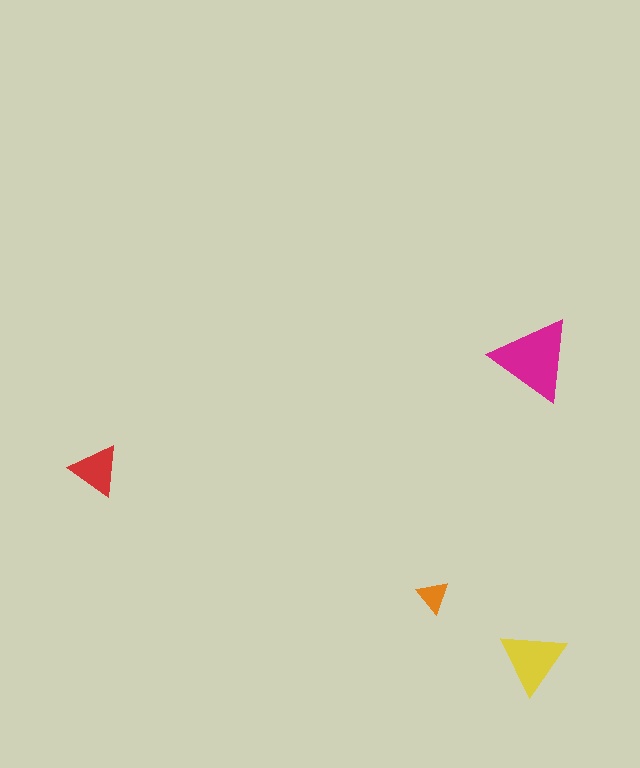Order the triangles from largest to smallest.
the magenta one, the yellow one, the red one, the orange one.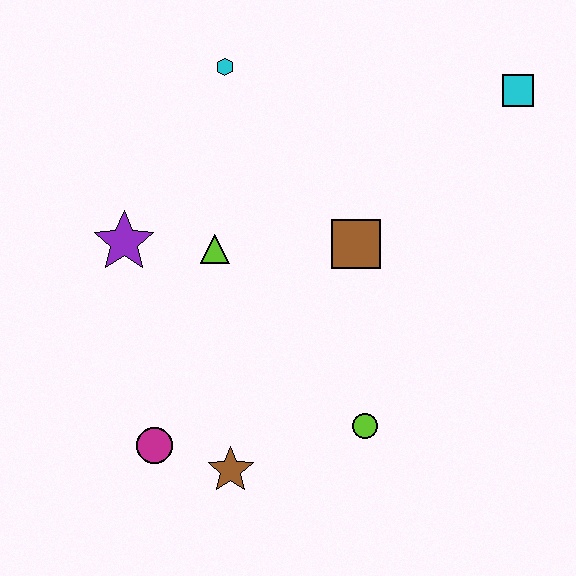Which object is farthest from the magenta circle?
The cyan square is farthest from the magenta circle.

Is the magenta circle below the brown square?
Yes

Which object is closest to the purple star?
The lime triangle is closest to the purple star.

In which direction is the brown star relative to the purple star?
The brown star is below the purple star.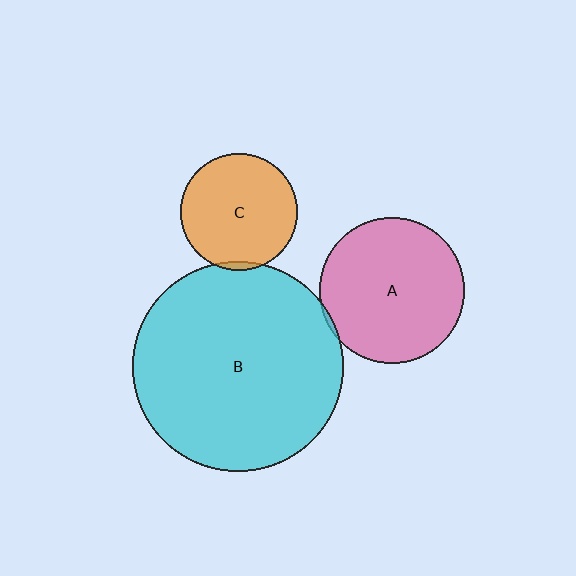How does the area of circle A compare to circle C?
Approximately 1.5 times.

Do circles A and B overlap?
Yes.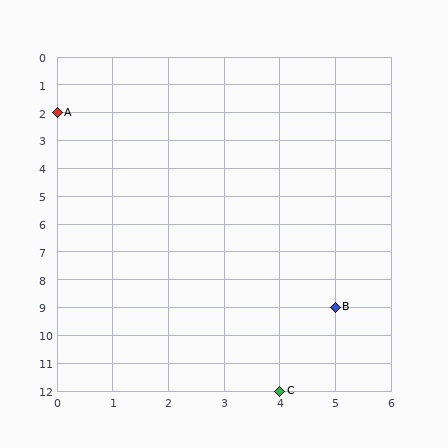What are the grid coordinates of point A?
Point A is at grid coordinates (0, 2).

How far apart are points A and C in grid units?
Points A and C are 4 columns and 10 rows apart (about 10.8 grid units diagonally).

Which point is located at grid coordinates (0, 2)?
Point A is at (0, 2).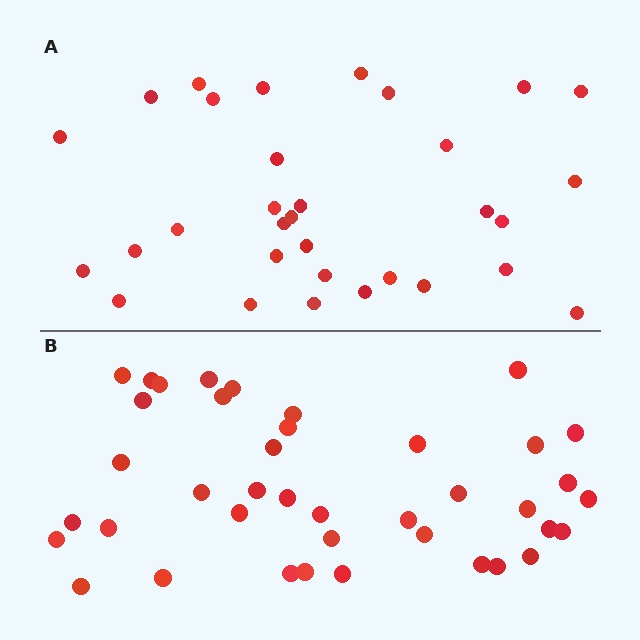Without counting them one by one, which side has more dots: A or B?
Region B (the bottom region) has more dots.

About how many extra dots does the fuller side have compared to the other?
Region B has roughly 8 or so more dots than region A.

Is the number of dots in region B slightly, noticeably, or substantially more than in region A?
Region B has noticeably more, but not dramatically so. The ratio is roughly 1.2 to 1.